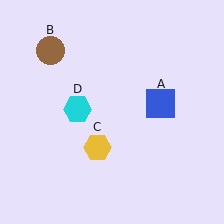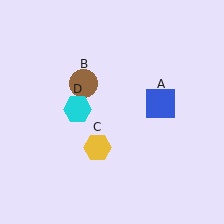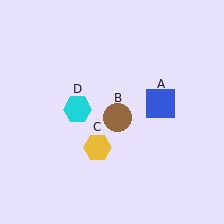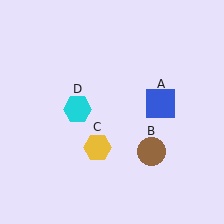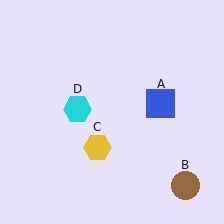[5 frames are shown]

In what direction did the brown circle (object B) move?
The brown circle (object B) moved down and to the right.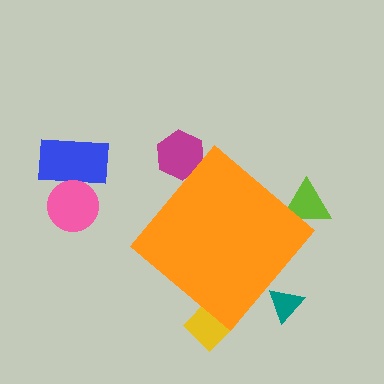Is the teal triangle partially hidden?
Yes, the teal triangle is partially hidden behind the orange diamond.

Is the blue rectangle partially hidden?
No, the blue rectangle is fully visible.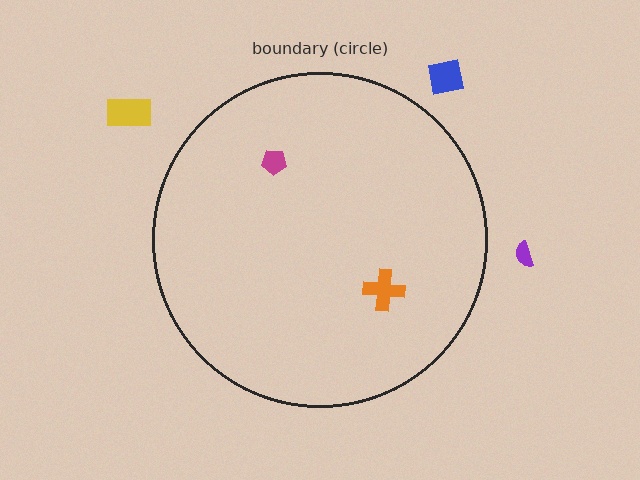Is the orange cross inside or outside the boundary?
Inside.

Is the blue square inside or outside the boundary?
Outside.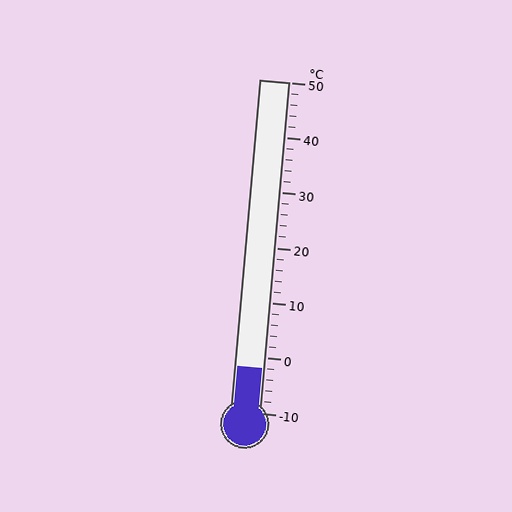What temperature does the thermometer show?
The thermometer shows approximately -2°C.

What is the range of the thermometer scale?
The thermometer scale ranges from -10°C to 50°C.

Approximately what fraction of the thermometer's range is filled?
The thermometer is filled to approximately 15% of its range.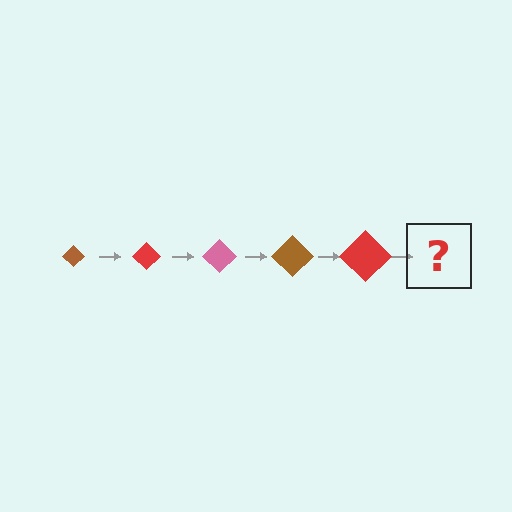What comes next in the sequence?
The next element should be a pink diamond, larger than the previous one.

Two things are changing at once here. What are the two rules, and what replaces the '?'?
The two rules are that the diamond grows larger each step and the color cycles through brown, red, and pink. The '?' should be a pink diamond, larger than the previous one.